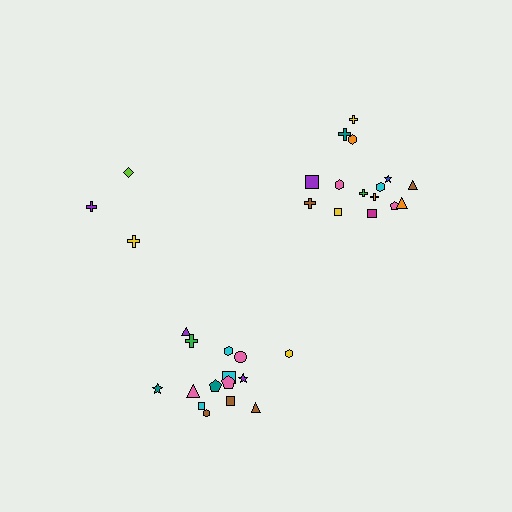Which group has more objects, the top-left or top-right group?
The top-right group.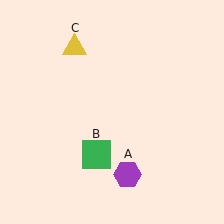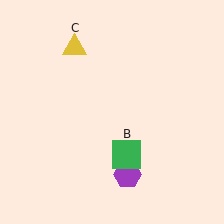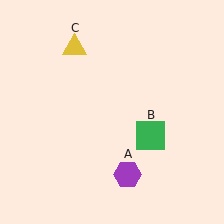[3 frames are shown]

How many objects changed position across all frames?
1 object changed position: green square (object B).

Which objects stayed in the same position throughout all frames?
Purple hexagon (object A) and yellow triangle (object C) remained stationary.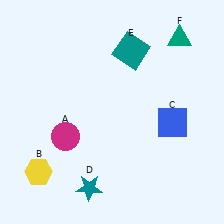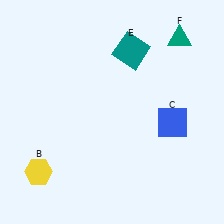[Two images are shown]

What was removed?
The teal star (D), the magenta circle (A) were removed in Image 2.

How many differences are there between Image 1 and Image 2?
There are 2 differences between the two images.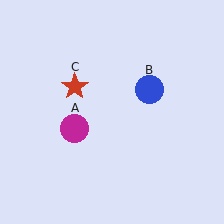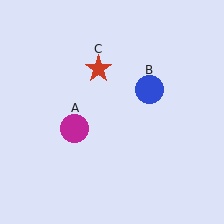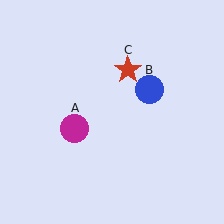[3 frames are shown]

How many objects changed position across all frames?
1 object changed position: red star (object C).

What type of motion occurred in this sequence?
The red star (object C) rotated clockwise around the center of the scene.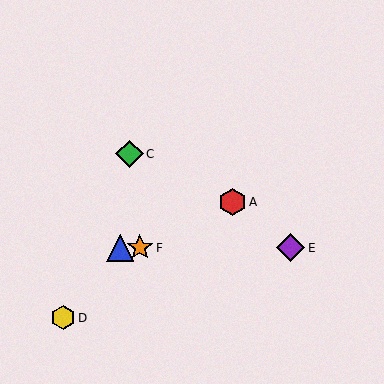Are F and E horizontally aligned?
Yes, both are at y≈248.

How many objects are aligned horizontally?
3 objects (B, E, F) are aligned horizontally.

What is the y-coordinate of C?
Object C is at y≈154.